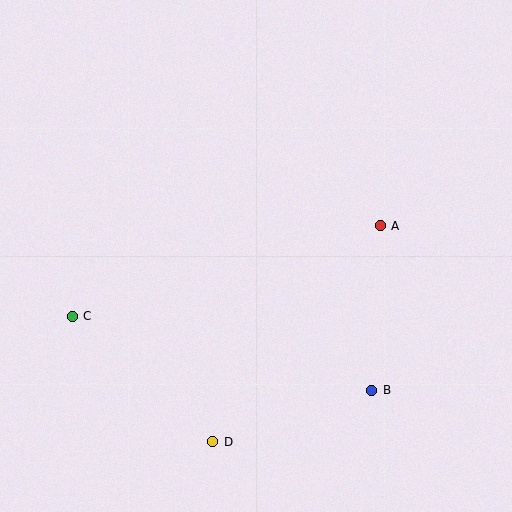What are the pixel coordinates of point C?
Point C is at (72, 317).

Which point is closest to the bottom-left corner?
Point C is closest to the bottom-left corner.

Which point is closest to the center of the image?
Point A at (380, 226) is closest to the center.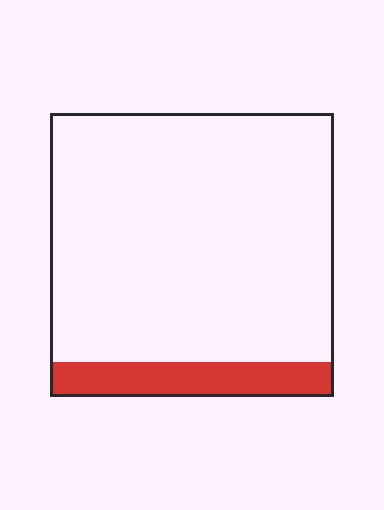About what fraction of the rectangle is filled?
About one eighth (1/8).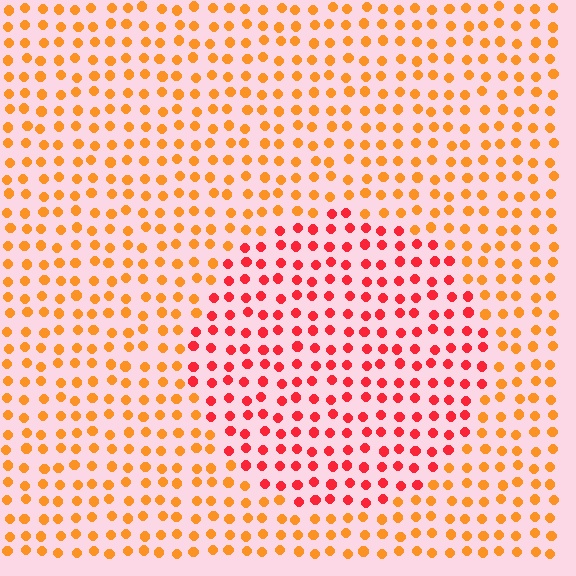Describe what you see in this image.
The image is filled with small orange elements in a uniform arrangement. A circle-shaped region is visible where the elements are tinted to a slightly different hue, forming a subtle color boundary.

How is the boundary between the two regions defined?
The boundary is defined purely by a slight shift in hue (about 37 degrees). Spacing, size, and orientation are identical on both sides.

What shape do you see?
I see a circle.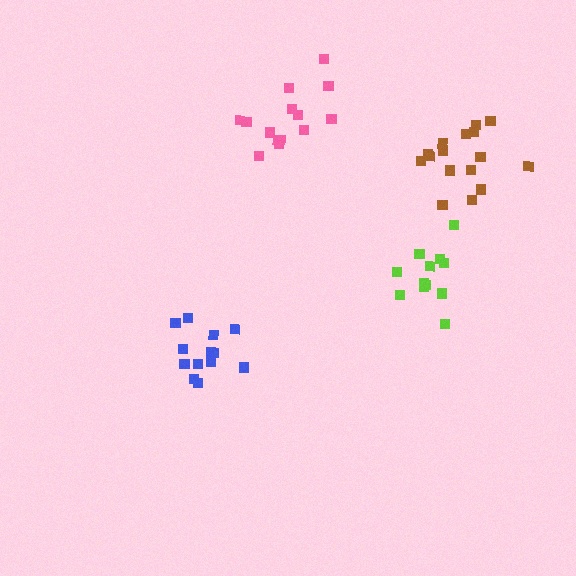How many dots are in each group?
Group 1: 13 dots, Group 2: 14 dots, Group 3: 12 dots, Group 4: 16 dots (55 total).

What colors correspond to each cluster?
The clusters are colored: blue, pink, lime, brown.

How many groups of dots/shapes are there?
There are 4 groups.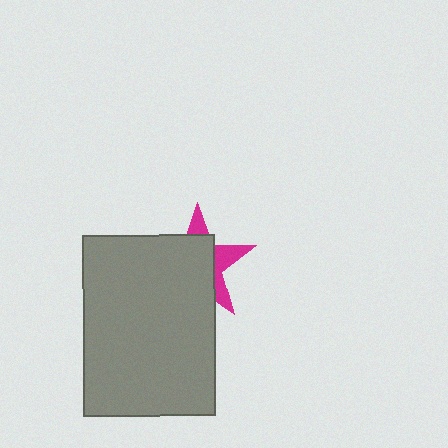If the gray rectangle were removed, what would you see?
You would see the complete magenta star.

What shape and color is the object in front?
The object in front is a gray rectangle.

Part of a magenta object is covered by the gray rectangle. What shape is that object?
It is a star.